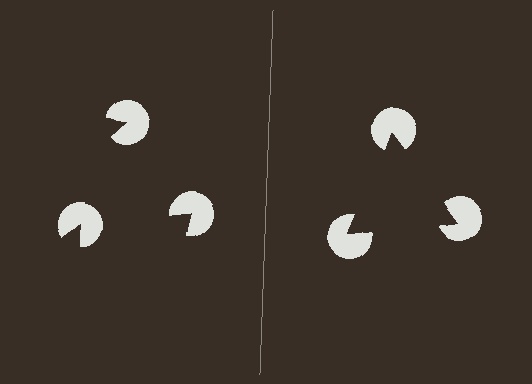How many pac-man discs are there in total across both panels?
6 — 3 on each side.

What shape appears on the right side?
An illusory triangle.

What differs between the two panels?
The pac-man discs are positioned identically on both sides; only the wedge orientations differ. On the right they align to a triangle; on the left they are misaligned.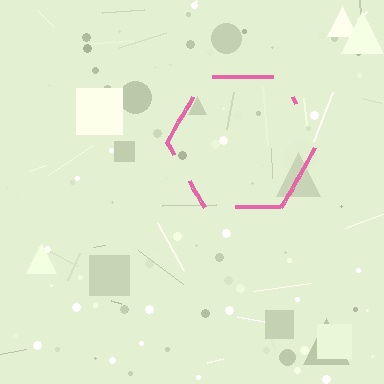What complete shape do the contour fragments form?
The contour fragments form a hexagon.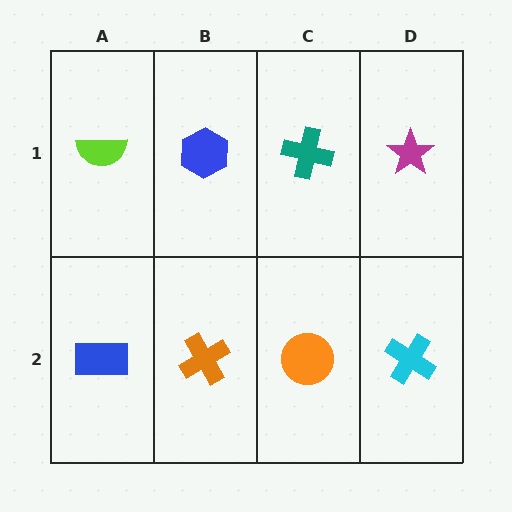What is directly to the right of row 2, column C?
A cyan cross.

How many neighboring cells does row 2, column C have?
3.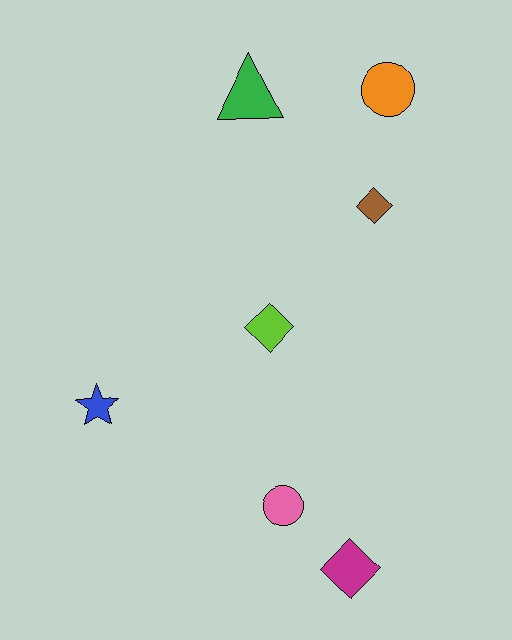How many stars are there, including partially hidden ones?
There is 1 star.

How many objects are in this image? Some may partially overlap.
There are 7 objects.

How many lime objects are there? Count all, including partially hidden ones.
There is 1 lime object.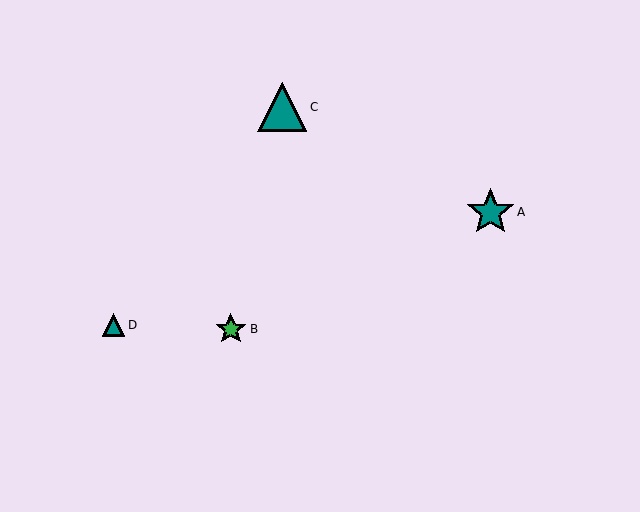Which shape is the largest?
The teal triangle (labeled C) is the largest.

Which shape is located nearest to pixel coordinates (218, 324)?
The green star (labeled B) at (231, 329) is nearest to that location.